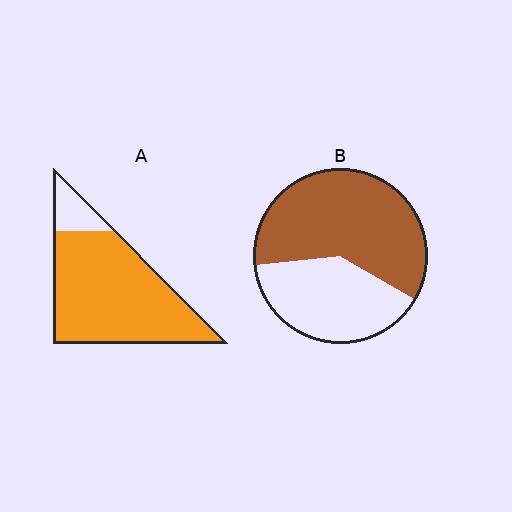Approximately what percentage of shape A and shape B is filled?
A is approximately 85% and B is approximately 60%.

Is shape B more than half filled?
Yes.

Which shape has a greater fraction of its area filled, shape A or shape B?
Shape A.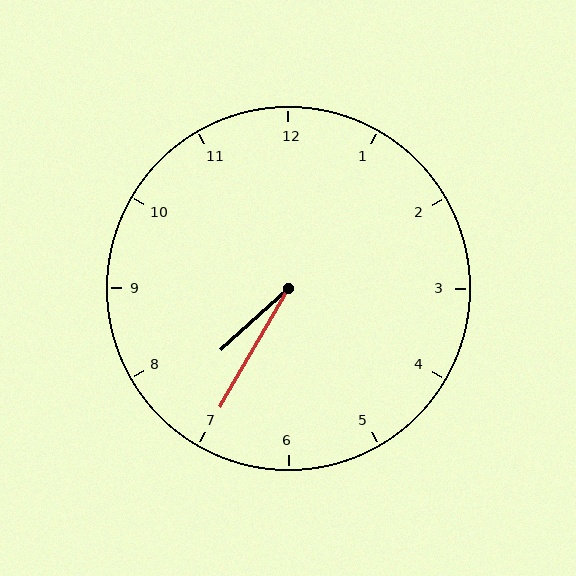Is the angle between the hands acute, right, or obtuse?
It is acute.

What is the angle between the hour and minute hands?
Approximately 18 degrees.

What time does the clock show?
7:35.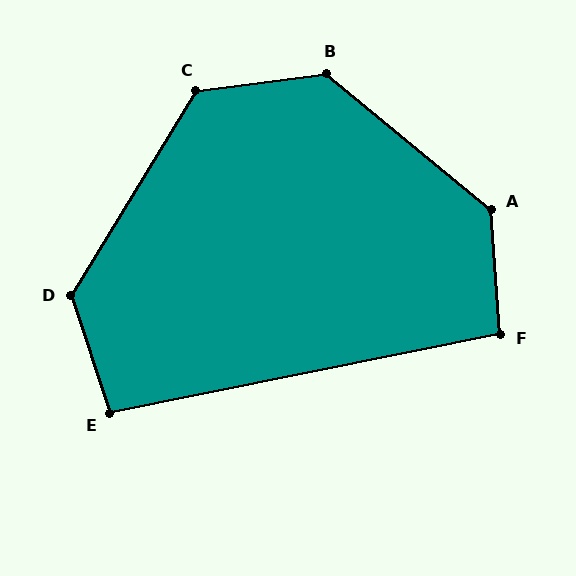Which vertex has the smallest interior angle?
F, at approximately 97 degrees.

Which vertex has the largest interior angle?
A, at approximately 134 degrees.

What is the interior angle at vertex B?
Approximately 133 degrees (obtuse).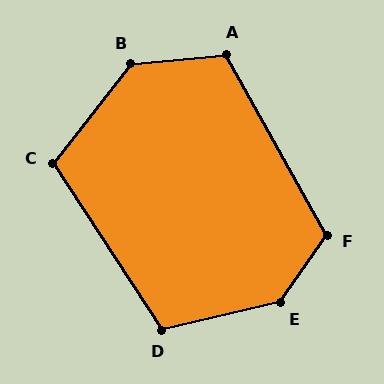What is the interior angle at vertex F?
Approximately 116 degrees (obtuse).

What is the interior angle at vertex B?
Approximately 134 degrees (obtuse).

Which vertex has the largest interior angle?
E, at approximately 138 degrees.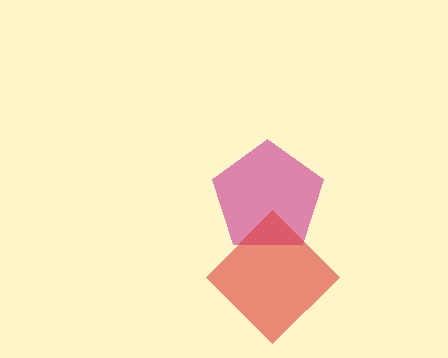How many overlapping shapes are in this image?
There are 2 overlapping shapes in the image.